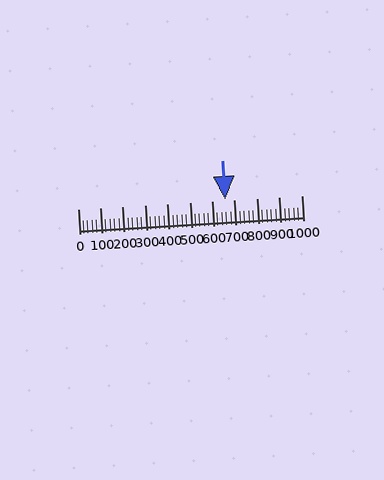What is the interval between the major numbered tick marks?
The major tick marks are spaced 100 units apart.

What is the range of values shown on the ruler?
The ruler shows values from 0 to 1000.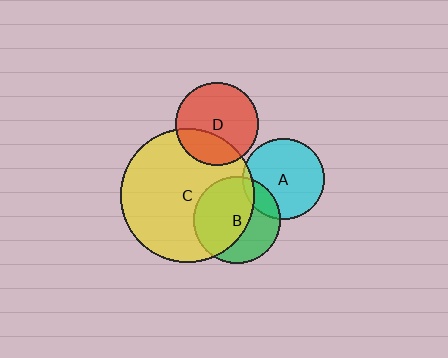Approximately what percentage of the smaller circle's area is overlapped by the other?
Approximately 15%.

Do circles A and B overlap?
Yes.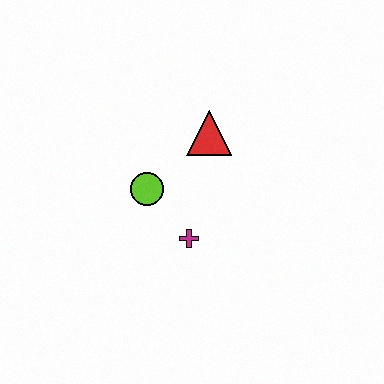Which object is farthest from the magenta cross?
The red triangle is farthest from the magenta cross.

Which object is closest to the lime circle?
The magenta cross is closest to the lime circle.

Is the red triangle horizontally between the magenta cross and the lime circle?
No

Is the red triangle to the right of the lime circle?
Yes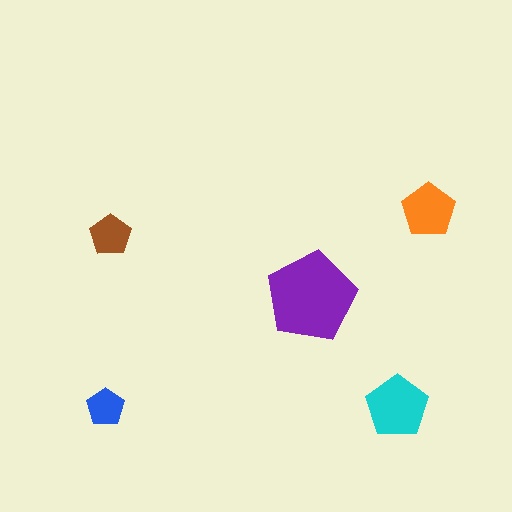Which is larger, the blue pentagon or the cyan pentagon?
The cyan one.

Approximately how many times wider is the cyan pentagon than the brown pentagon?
About 1.5 times wider.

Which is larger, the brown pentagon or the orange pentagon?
The orange one.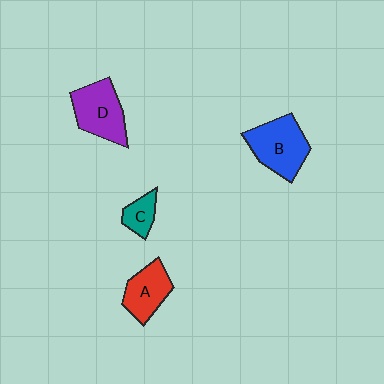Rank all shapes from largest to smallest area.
From largest to smallest: B (blue), D (purple), A (red), C (teal).